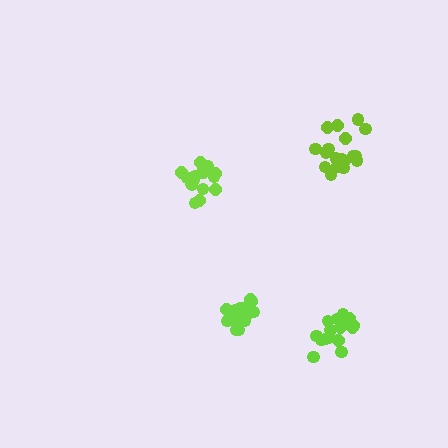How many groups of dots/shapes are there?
There are 4 groups.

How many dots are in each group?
Group 1: 17 dots, Group 2: 19 dots, Group 3: 16 dots, Group 4: 16 dots (68 total).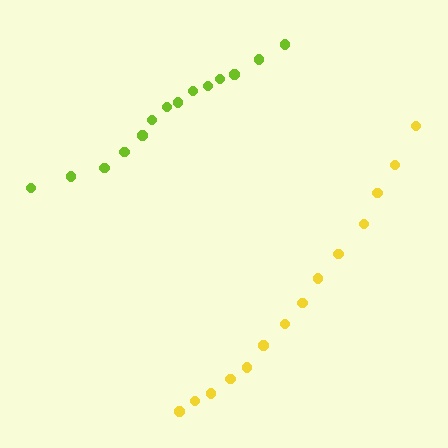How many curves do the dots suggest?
There are 2 distinct paths.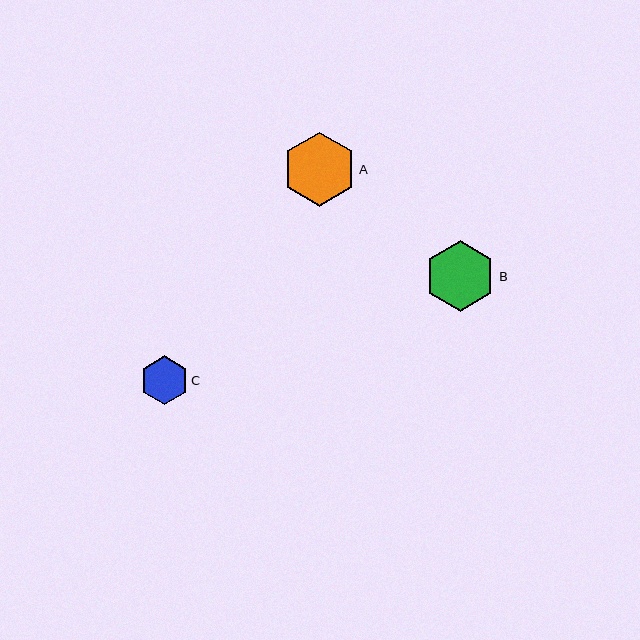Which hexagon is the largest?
Hexagon A is the largest with a size of approximately 74 pixels.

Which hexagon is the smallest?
Hexagon C is the smallest with a size of approximately 49 pixels.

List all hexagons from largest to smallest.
From largest to smallest: A, B, C.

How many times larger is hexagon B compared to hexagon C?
Hexagon B is approximately 1.5 times the size of hexagon C.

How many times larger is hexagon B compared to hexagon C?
Hexagon B is approximately 1.5 times the size of hexagon C.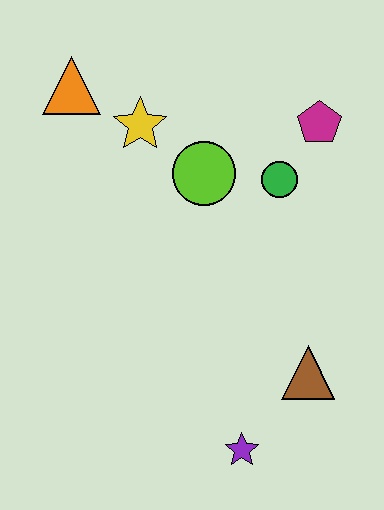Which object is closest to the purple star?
The brown triangle is closest to the purple star.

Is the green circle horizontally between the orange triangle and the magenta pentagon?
Yes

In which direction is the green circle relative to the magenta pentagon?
The green circle is below the magenta pentagon.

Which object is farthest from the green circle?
The purple star is farthest from the green circle.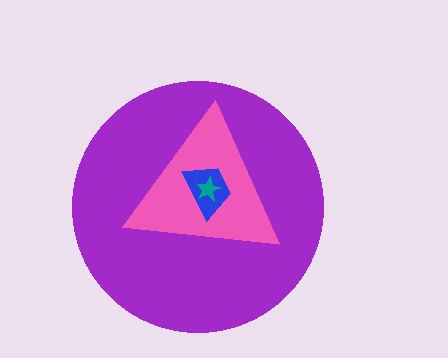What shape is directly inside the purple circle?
The pink triangle.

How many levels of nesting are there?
4.